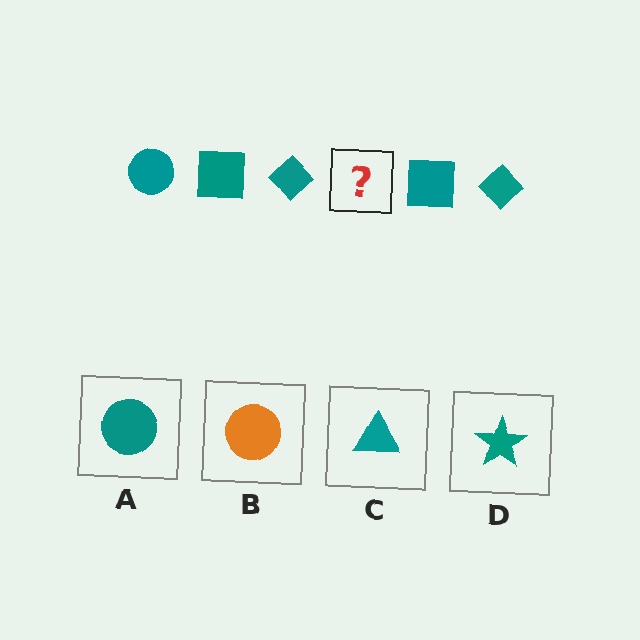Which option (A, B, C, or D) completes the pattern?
A.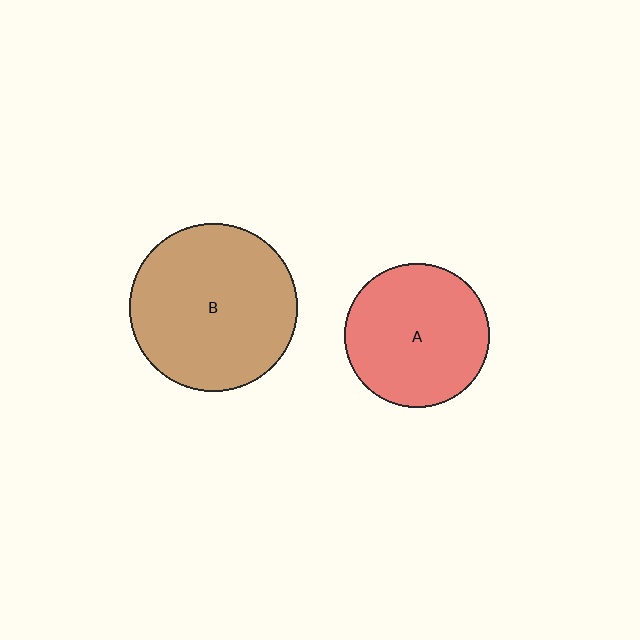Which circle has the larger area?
Circle B (brown).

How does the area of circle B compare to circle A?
Approximately 1.3 times.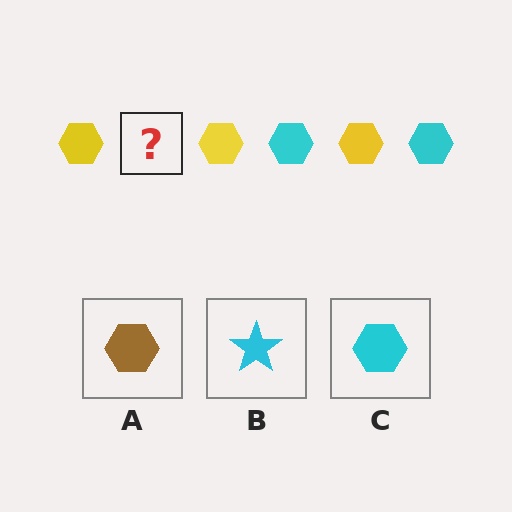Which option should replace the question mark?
Option C.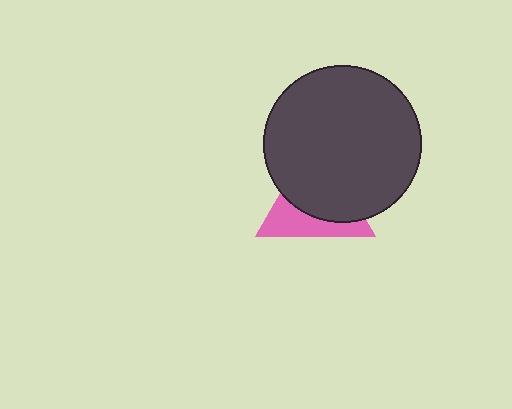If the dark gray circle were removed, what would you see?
You would see the complete pink triangle.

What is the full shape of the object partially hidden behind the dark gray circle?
The partially hidden object is a pink triangle.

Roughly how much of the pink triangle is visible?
A small part of it is visible (roughly 39%).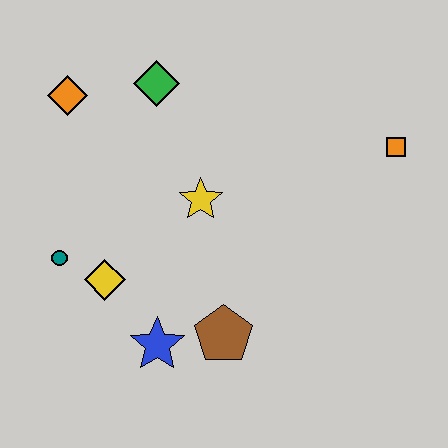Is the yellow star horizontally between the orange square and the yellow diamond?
Yes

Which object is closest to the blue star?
The brown pentagon is closest to the blue star.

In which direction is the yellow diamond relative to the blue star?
The yellow diamond is above the blue star.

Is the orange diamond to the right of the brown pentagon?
No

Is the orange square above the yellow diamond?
Yes